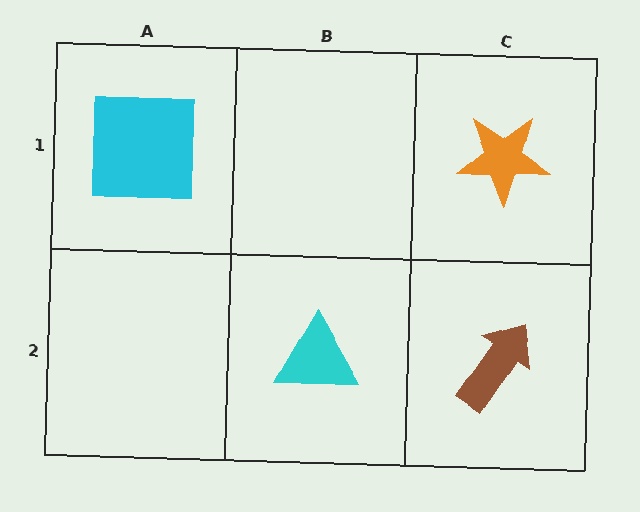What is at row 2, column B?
A cyan triangle.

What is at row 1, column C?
An orange star.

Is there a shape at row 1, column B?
No, that cell is empty.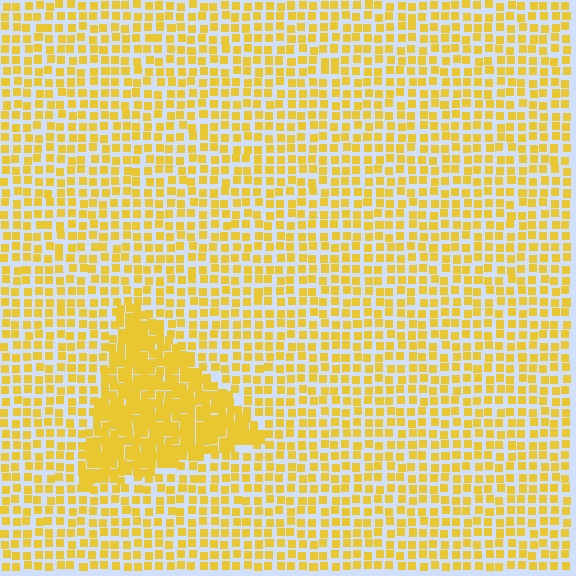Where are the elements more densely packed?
The elements are more densely packed inside the triangle boundary.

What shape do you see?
I see a triangle.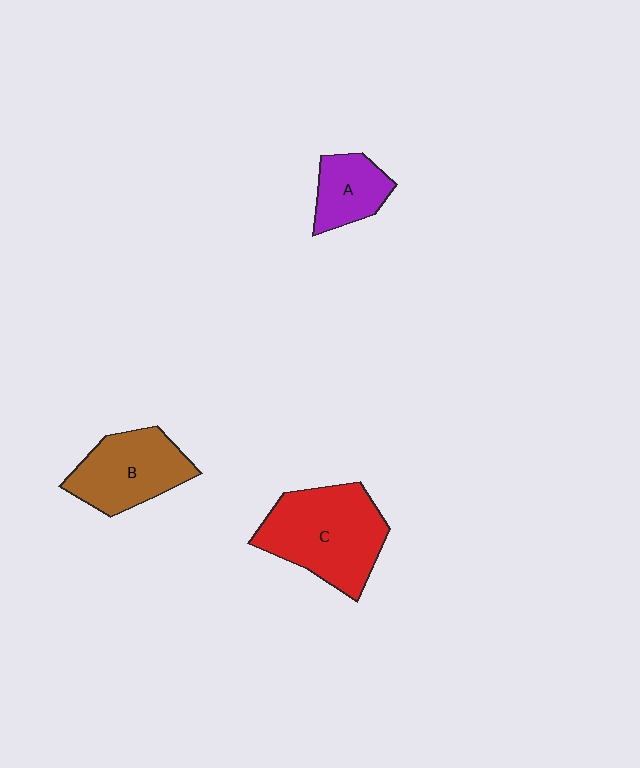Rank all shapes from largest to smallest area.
From largest to smallest: C (red), B (brown), A (purple).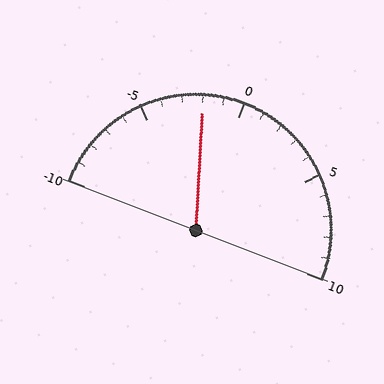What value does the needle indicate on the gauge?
The needle indicates approximately -2.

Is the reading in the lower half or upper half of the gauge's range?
The reading is in the lower half of the range (-10 to 10).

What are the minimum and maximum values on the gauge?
The gauge ranges from -10 to 10.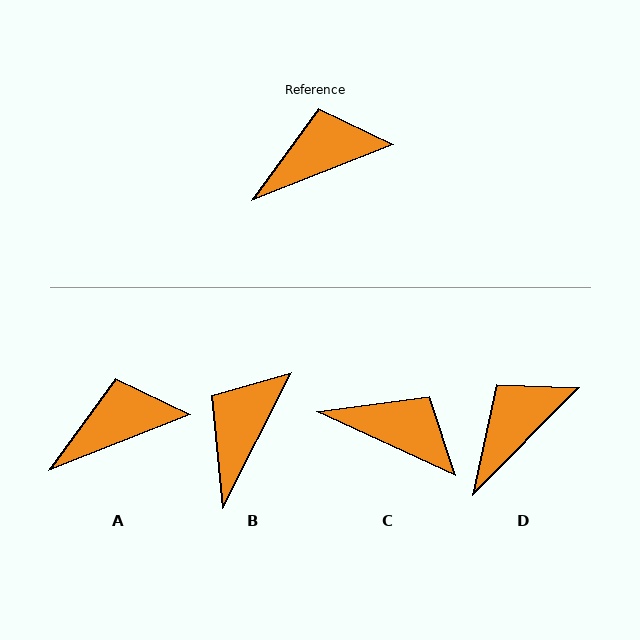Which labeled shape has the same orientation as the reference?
A.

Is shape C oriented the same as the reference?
No, it is off by about 46 degrees.